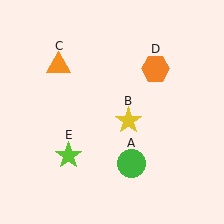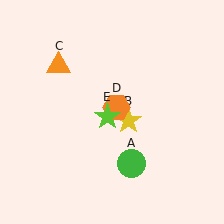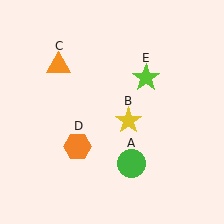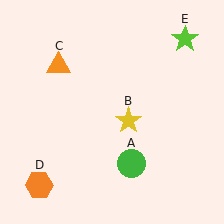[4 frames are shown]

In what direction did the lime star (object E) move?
The lime star (object E) moved up and to the right.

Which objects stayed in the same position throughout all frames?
Green circle (object A) and yellow star (object B) and orange triangle (object C) remained stationary.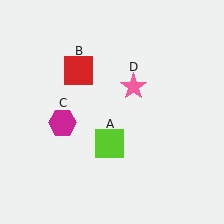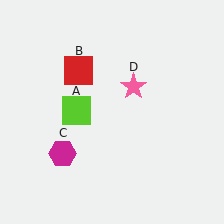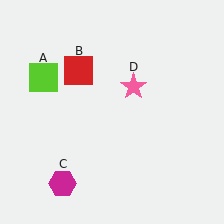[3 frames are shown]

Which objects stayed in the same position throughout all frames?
Red square (object B) and pink star (object D) remained stationary.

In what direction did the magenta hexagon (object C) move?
The magenta hexagon (object C) moved down.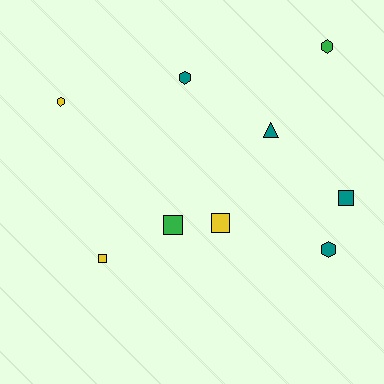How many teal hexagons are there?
There are 2 teal hexagons.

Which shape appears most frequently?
Square, with 4 objects.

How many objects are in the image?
There are 9 objects.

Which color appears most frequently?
Teal, with 4 objects.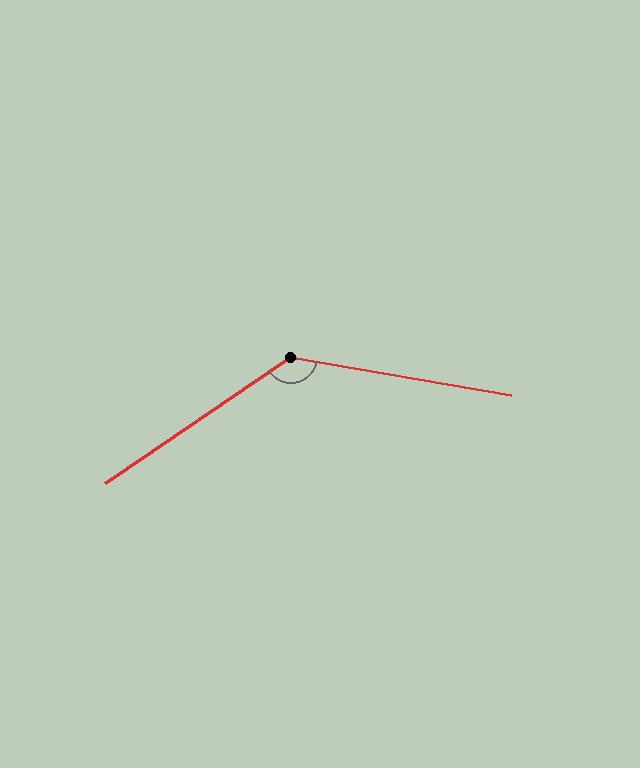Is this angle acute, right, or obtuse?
It is obtuse.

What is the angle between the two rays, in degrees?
Approximately 136 degrees.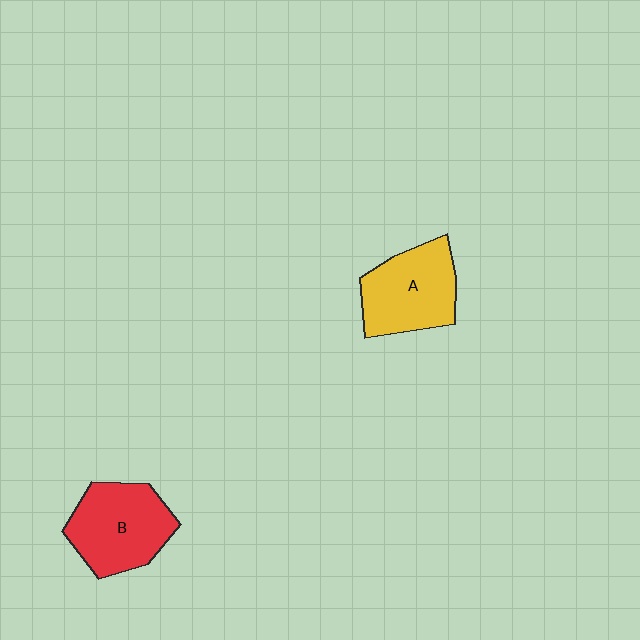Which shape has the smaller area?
Shape A (yellow).